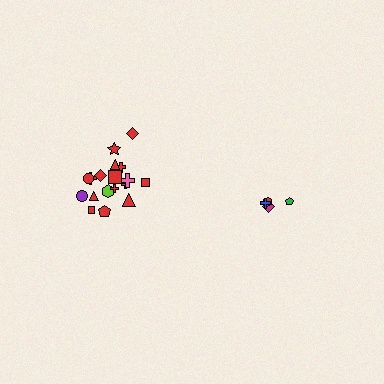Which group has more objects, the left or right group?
The left group.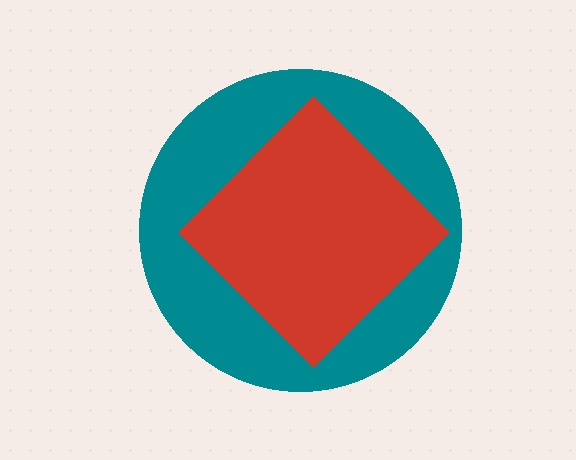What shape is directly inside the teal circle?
The red diamond.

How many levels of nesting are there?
2.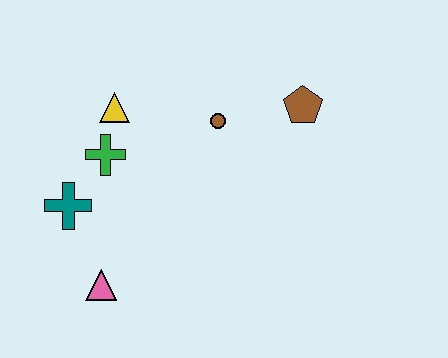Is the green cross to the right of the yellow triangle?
No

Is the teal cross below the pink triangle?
No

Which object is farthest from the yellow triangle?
The brown pentagon is farthest from the yellow triangle.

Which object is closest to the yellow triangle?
The green cross is closest to the yellow triangle.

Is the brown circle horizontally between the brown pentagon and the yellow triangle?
Yes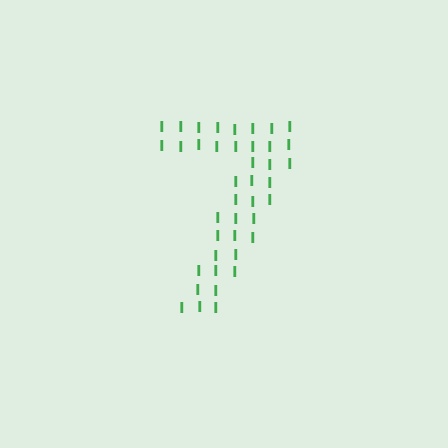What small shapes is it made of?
It is made of small letter I's.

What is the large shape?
The large shape is the digit 7.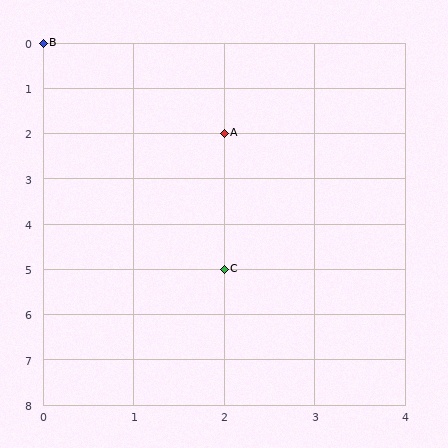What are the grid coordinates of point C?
Point C is at grid coordinates (2, 5).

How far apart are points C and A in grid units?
Points C and A are 3 rows apart.